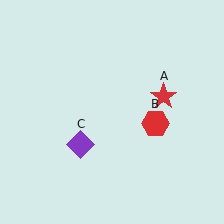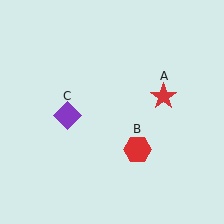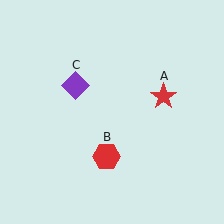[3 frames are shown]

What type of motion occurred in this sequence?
The red hexagon (object B), purple diamond (object C) rotated clockwise around the center of the scene.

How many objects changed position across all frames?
2 objects changed position: red hexagon (object B), purple diamond (object C).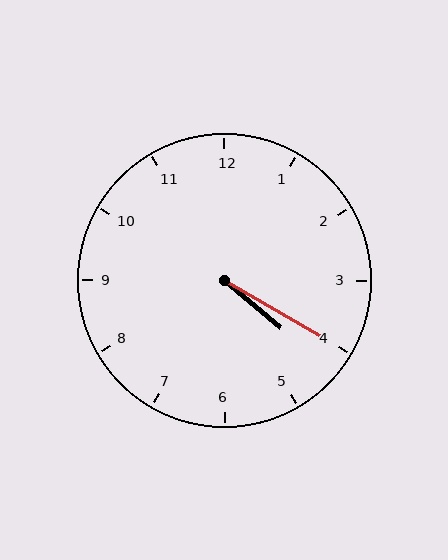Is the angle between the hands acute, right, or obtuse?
It is acute.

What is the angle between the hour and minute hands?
Approximately 10 degrees.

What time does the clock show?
4:20.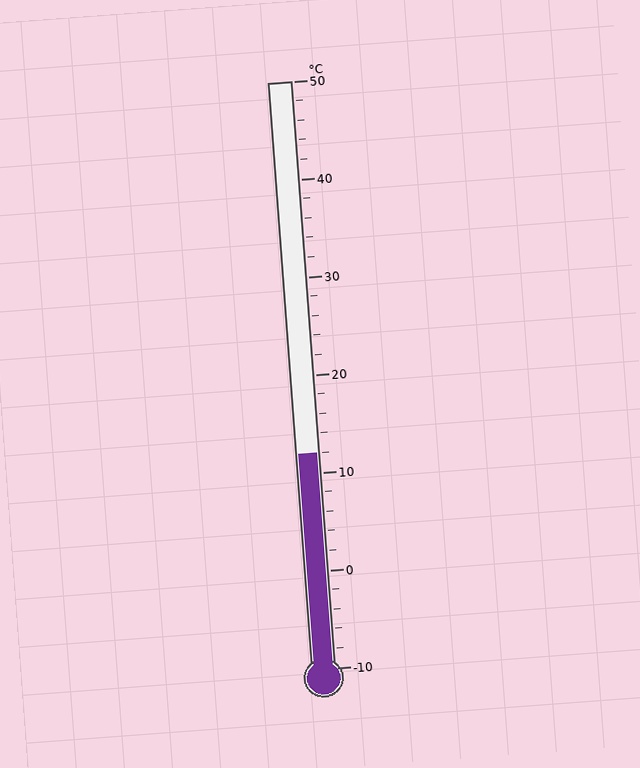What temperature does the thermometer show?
The thermometer shows approximately 12°C.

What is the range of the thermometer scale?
The thermometer scale ranges from -10°C to 50°C.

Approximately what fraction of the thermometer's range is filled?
The thermometer is filled to approximately 35% of its range.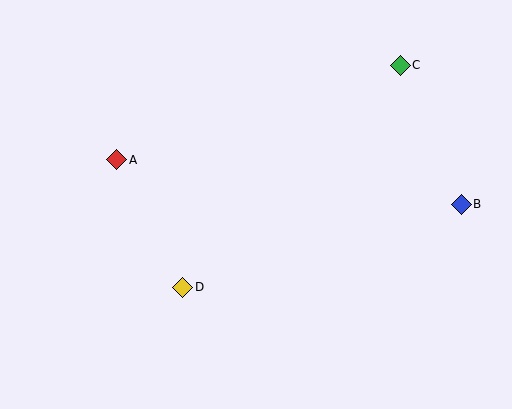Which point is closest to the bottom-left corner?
Point D is closest to the bottom-left corner.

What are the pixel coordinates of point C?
Point C is at (400, 65).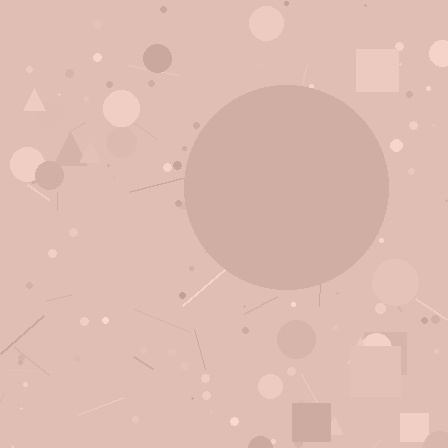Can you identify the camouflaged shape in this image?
The camouflaged shape is a circle.